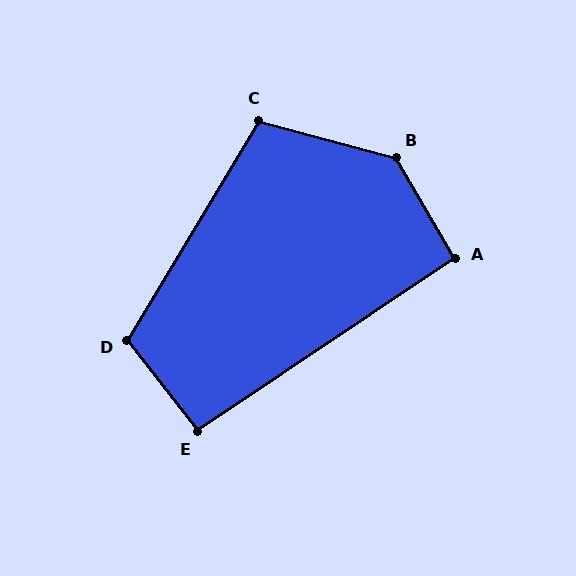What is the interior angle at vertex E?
Approximately 94 degrees (approximately right).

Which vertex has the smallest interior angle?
A, at approximately 94 degrees.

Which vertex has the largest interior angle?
B, at approximately 135 degrees.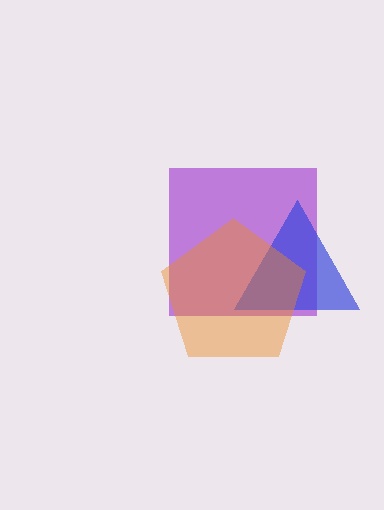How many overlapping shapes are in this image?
There are 3 overlapping shapes in the image.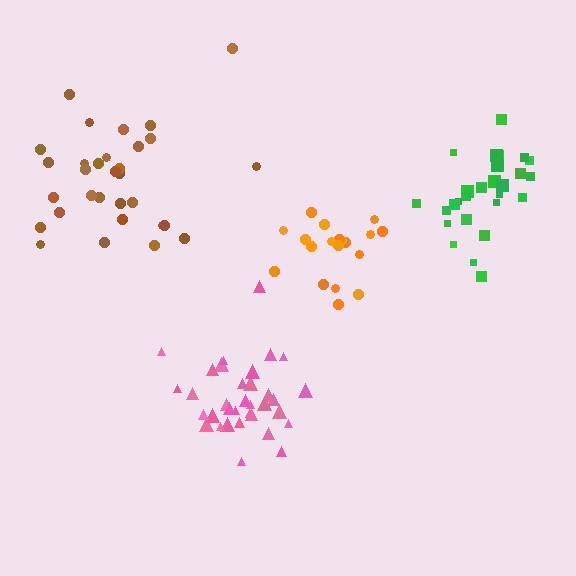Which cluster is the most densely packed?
Pink.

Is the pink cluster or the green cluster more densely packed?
Pink.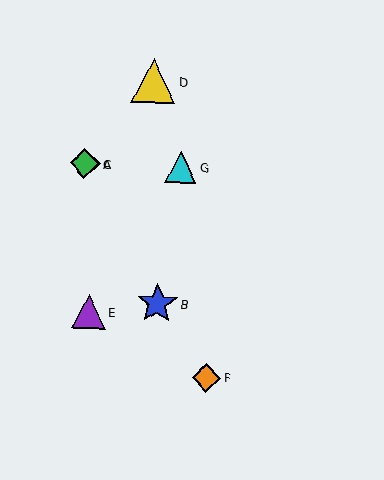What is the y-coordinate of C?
Object C is at y≈163.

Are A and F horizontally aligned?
No, A is at y≈163 and F is at y≈378.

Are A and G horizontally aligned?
Yes, both are at y≈163.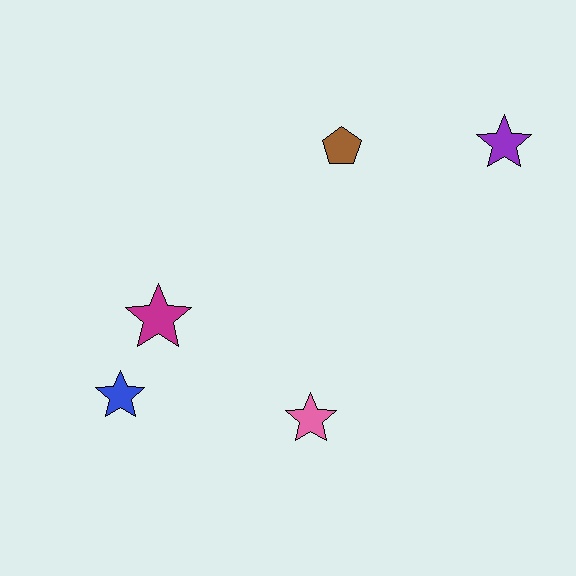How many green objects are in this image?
There are no green objects.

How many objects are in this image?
There are 5 objects.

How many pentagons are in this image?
There is 1 pentagon.